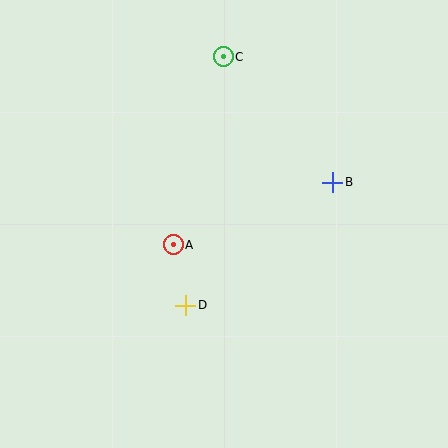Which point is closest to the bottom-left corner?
Point D is closest to the bottom-left corner.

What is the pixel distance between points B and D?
The distance between B and D is 192 pixels.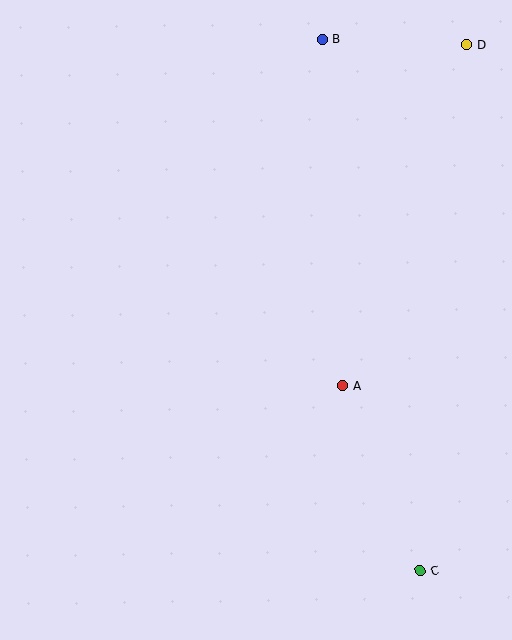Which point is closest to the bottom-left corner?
Point C is closest to the bottom-left corner.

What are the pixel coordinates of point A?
Point A is at (342, 385).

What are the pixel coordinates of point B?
Point B is at (322, 39).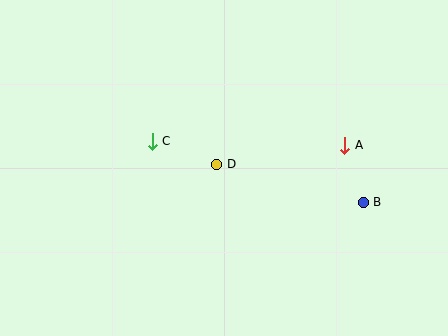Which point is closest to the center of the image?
Point D at (217, 164) is closest to the center.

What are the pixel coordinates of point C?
Point C is at (152, 141).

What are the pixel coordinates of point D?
Point D is at (217, 164).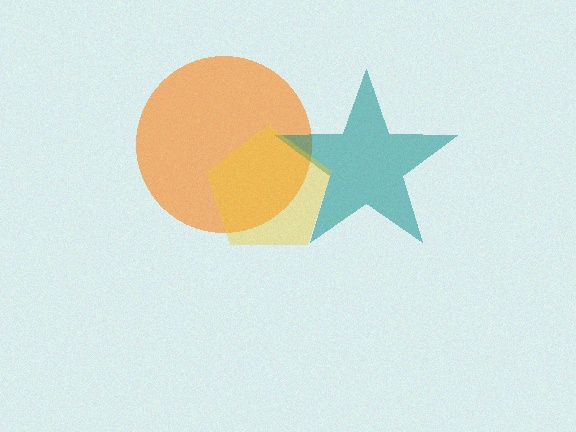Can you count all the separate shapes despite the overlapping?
Yes, there are 3 separate shapes.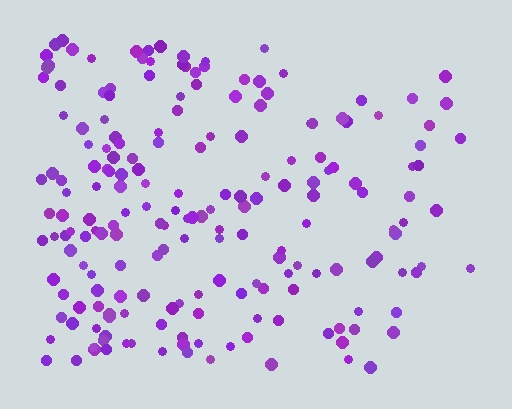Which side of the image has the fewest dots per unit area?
The right.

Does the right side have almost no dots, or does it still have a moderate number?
Still a moderate number, just noticeably fewer than the left.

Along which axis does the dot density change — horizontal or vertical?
Horizontal.